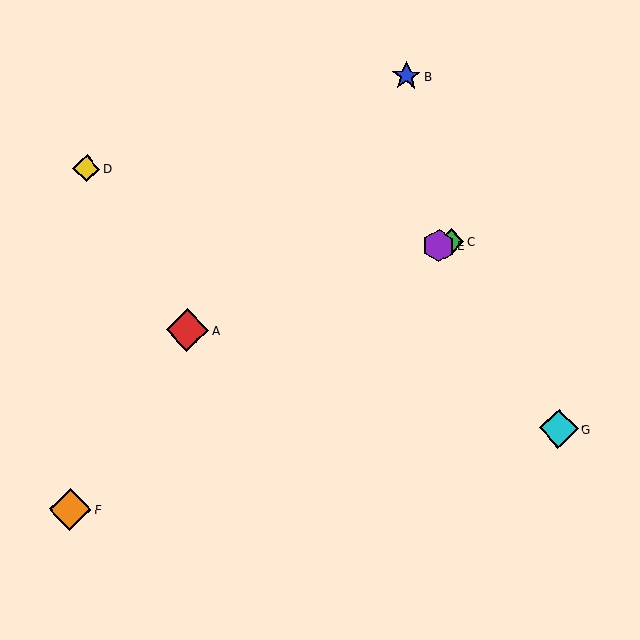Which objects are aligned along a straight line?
Objects A, C, E are aligned along a straight line.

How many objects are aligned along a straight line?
3 objects (A, C, E) are aligned along a straight line.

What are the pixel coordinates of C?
Object C is at (450, 242).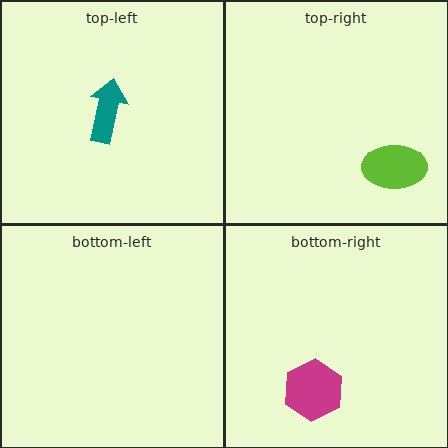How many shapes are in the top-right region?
1.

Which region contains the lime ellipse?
The top-right region.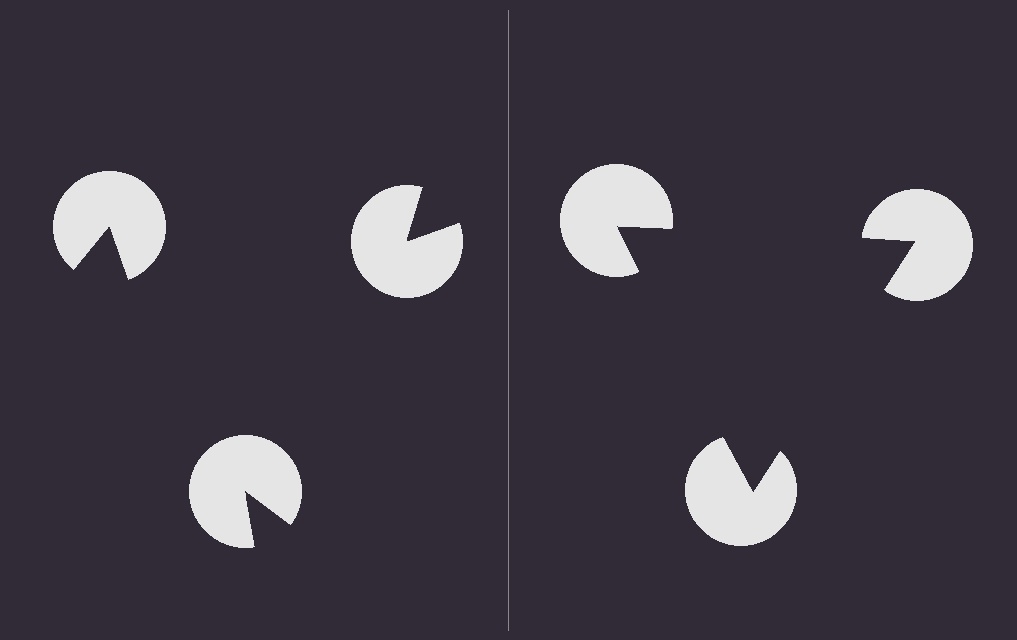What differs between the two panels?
The pac-man discs are positioned identically on both sides; only the wedge orientations differ. On the right they align to a triangle; on the left they are misaligned.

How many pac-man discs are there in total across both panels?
6 — 3 on each side.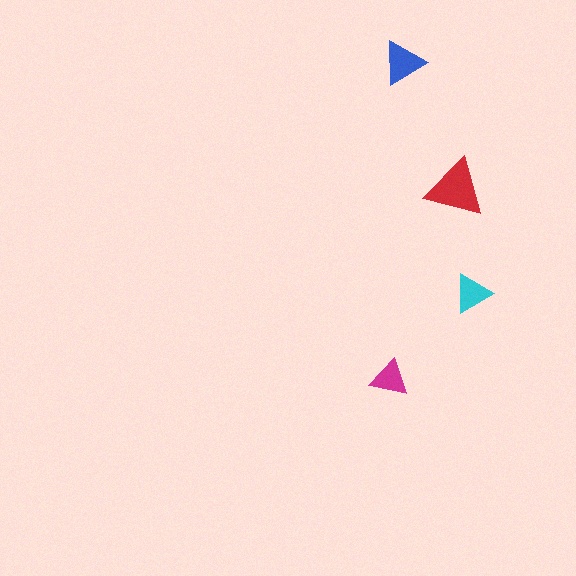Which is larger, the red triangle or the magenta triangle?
The red one.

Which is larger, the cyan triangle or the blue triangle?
The blue one.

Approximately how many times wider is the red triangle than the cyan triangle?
About 1.5 times wider.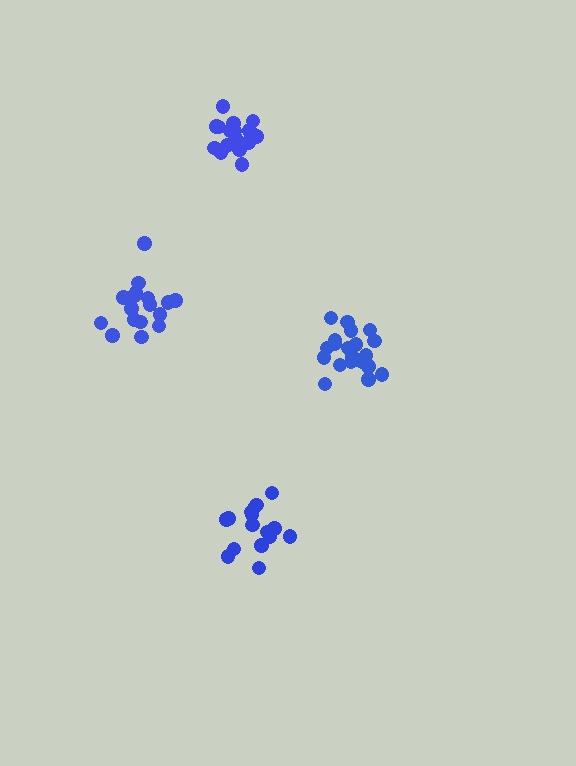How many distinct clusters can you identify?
There are 4 distinct clusters.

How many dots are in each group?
Group 1: 17 dots, Group 2: 21 dots, Group 3: 18 dots, Group 4: 17 dots (73 total).